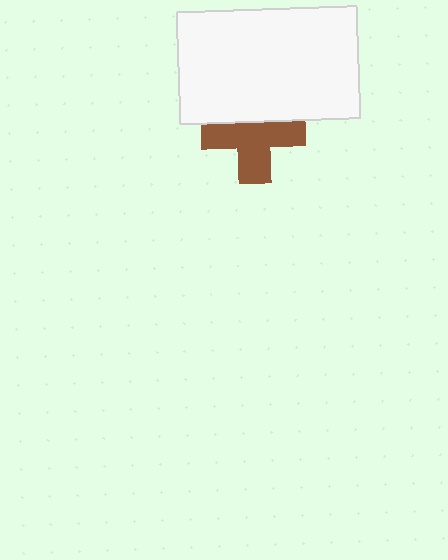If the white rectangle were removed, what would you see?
You would see the complete brown cross.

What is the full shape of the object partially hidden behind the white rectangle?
The partially hidden object is a brown cross.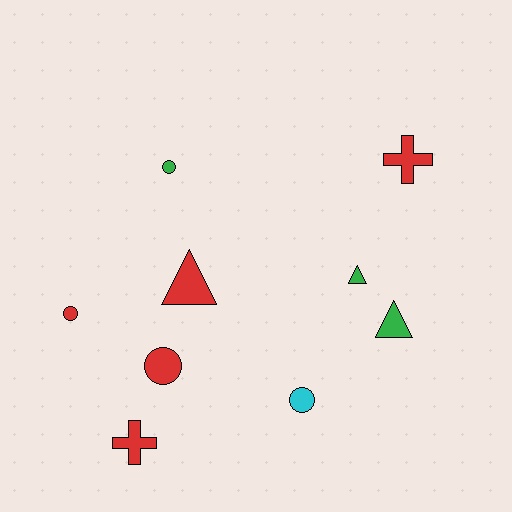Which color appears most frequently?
Red, with 5 objects.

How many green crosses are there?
There are no green crosses.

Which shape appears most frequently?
Circle, with 4 objects.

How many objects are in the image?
There are 9 objects.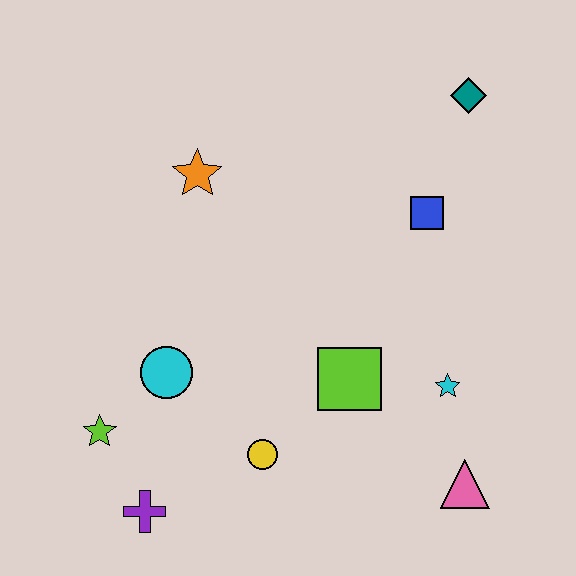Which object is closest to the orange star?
The cyan circle is closest to the orange star.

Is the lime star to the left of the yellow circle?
Yes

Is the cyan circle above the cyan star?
Yes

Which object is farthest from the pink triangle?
The orange star is farthest from the pink triangle.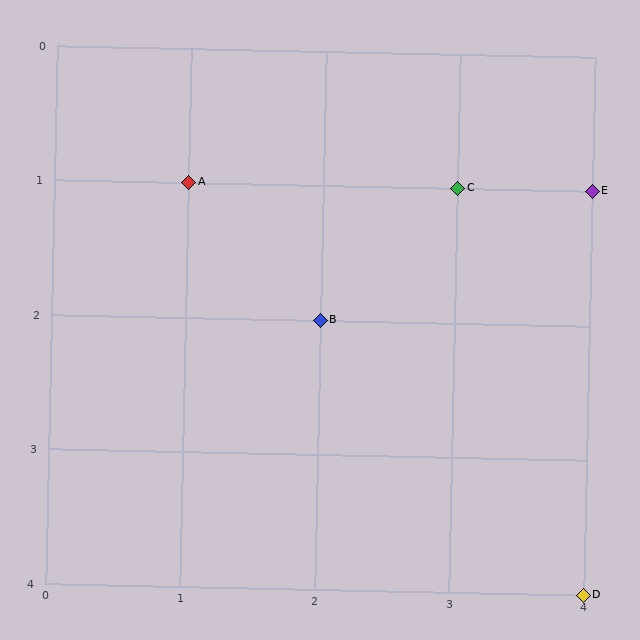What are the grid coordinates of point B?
Point B is at grid coordinates (2, 2).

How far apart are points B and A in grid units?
Points B and A are 1 column and 1 row apart (about 1.4 grid units diagonally).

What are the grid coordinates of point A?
Point A is at grid coordinates (1, 1).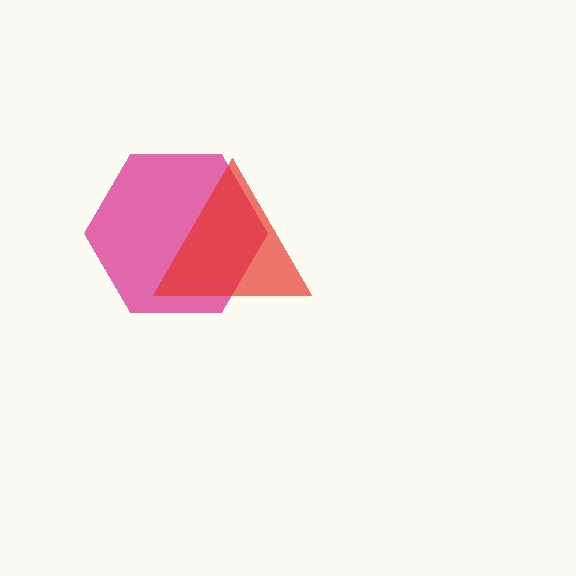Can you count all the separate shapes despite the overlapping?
Yes, there are 2 separate shapes.